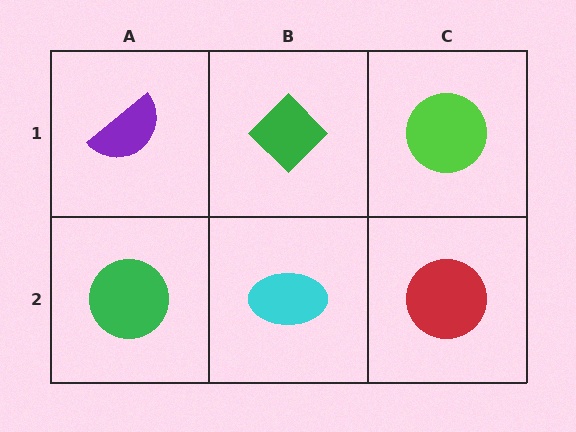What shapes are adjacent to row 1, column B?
A cyan ellipse (row 2, column B), a purple semicircle (row 1, column A), a lime circle (row 1, column C).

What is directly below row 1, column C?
A red circle.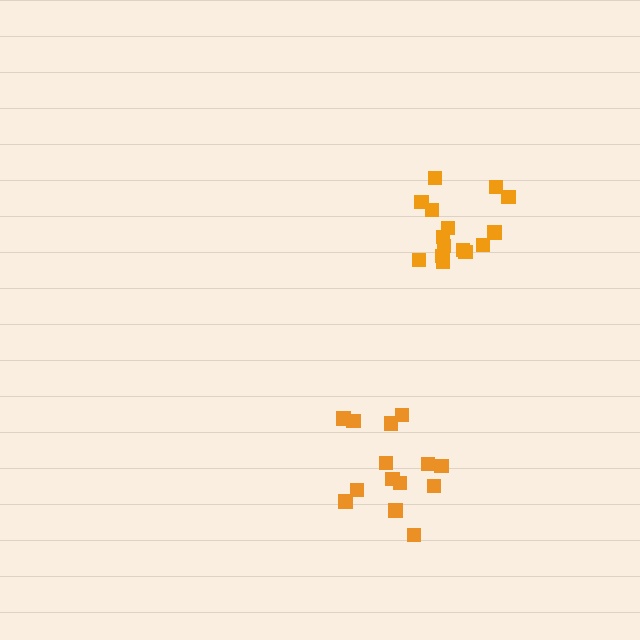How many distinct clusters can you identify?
There are 2 distinct clusters.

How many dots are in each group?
Group 1: 15 dots, Group 2: 14 dots (29 total).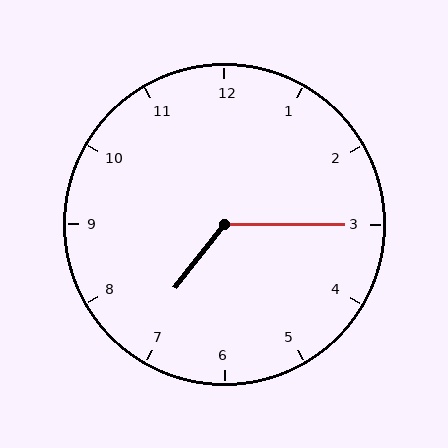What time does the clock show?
7:15.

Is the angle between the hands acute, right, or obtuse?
It is obtuse.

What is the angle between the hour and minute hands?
Approximately 128 degrees.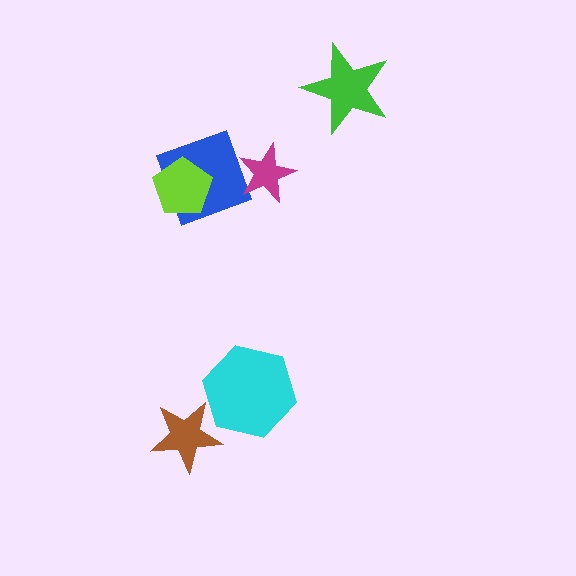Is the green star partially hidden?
No, no other shape covers it.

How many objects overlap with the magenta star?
0 objects overlap with the magenta star.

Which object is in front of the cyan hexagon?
The brown star is in front of the cyan hexagon.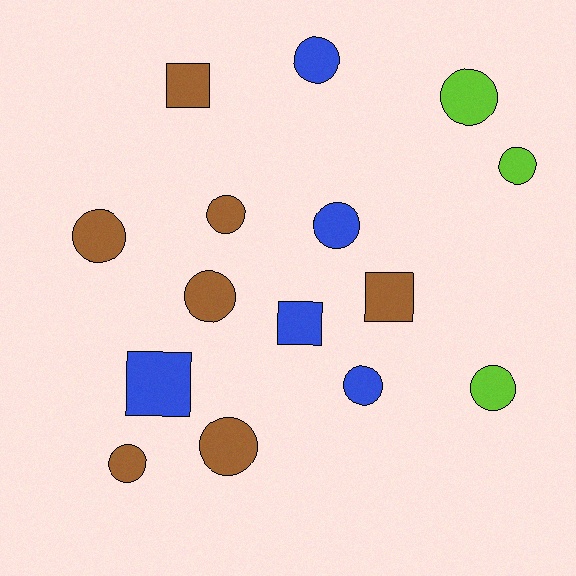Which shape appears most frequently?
Circle, with 11 objects.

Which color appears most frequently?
Brown, with 7 objects.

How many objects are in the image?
There are 15 objects.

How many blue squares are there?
There are 2 blue squares.